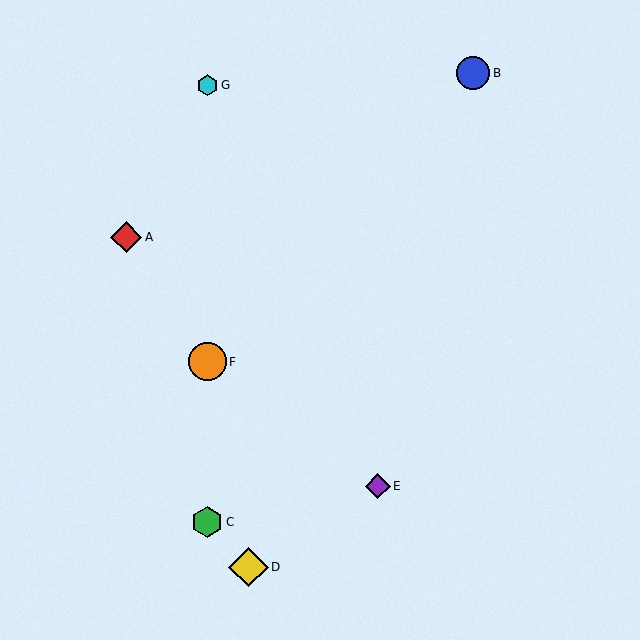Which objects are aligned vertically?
Objects C, F, G are aligned vertically.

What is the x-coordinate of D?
Object D is at x≈249.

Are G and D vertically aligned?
No, G is at x≈207 and D is at x≈249.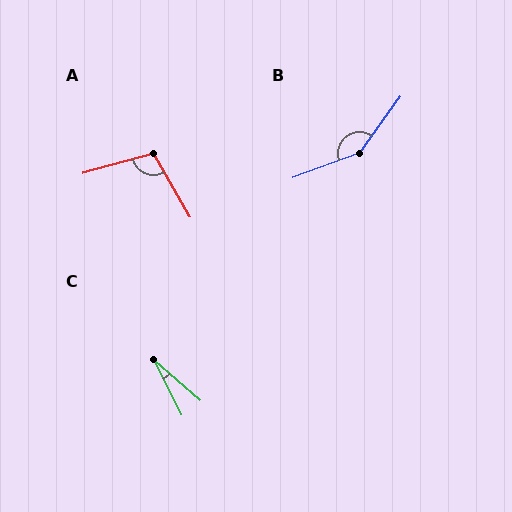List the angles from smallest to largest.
C (23°), A (105°), B (146°).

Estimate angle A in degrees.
Approximately 105 degrees.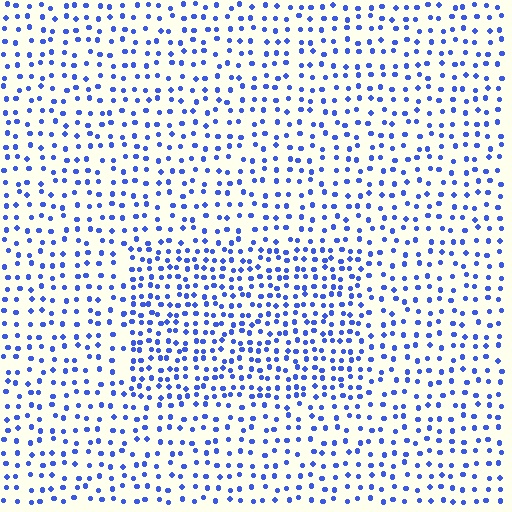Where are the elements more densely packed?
The elements are more densely packed inside the rectangle boundary.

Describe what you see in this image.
The image contains small blue elements arranged at two different densities. A rectangle-shaped region is visible where the elements are more densely packed than the surrounding area.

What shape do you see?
I see a rectangle.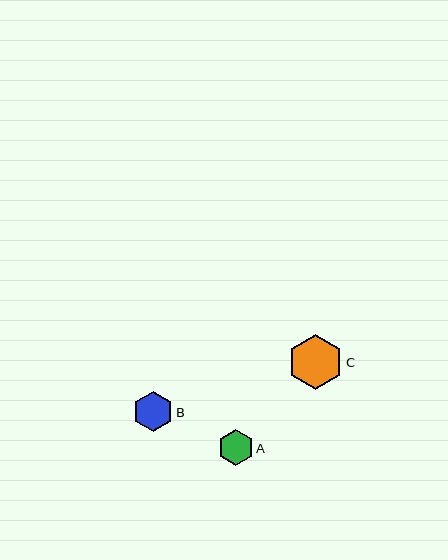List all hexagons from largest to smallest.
From largest to smallest: C, B, A.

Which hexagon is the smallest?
Hexagon A is the smallest with a size of approximately 35 pixels.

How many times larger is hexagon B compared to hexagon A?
Hexagon B is approximately 1.1 times the size of hexagon A.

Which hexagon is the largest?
Hexagon C is the largest with a size of approximately 56 pixels.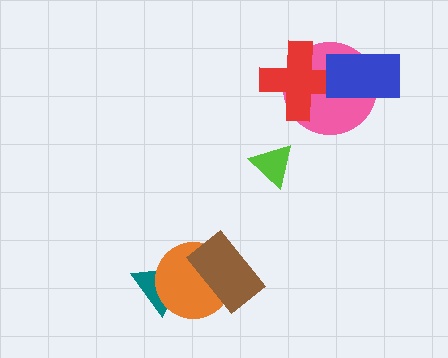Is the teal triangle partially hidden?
Yes, it is partially covered by another shape.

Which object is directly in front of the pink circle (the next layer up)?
The red cross is directly in front of the pink circle.